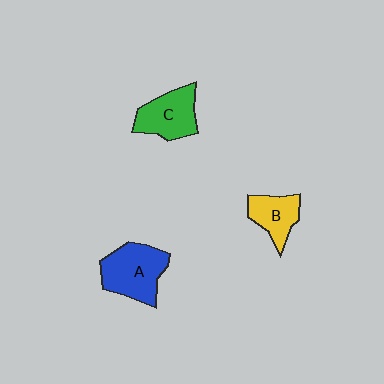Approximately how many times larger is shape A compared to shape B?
Approximately 1.5 times.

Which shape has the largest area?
Shape A (blue).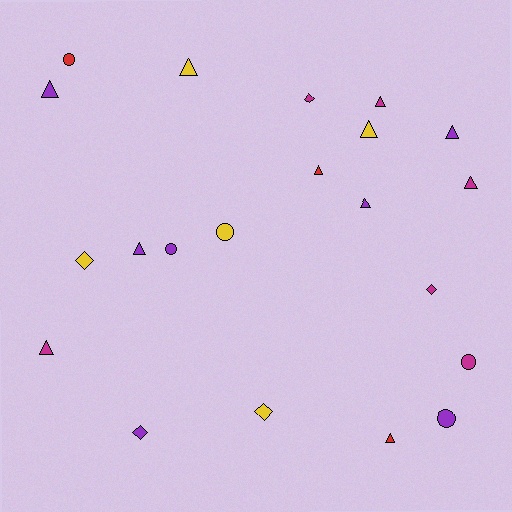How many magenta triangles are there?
There are 3 magenta triangles.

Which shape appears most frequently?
Triangle, with 11 objects.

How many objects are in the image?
There are 21 objects.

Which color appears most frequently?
Purple, with 7 objects.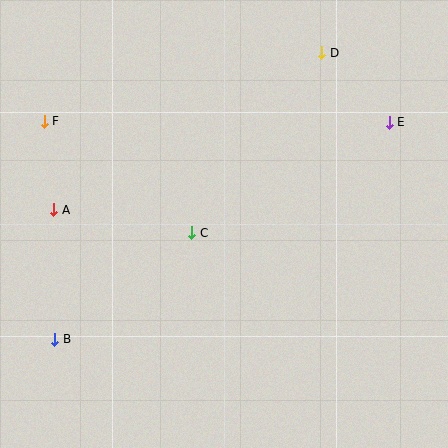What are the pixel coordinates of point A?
Point A is at (54, 209).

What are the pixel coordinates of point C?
Point C is at (192, 233).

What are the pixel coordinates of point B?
Point B is at (55, 339).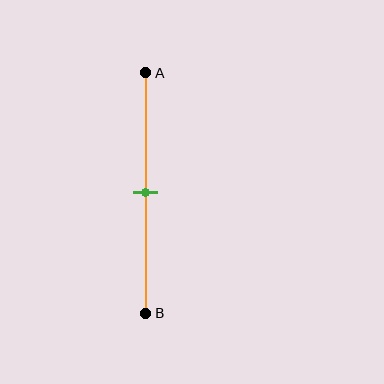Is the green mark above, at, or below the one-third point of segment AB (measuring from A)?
The green mark is below the one-third point of segment AB.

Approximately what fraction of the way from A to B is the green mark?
The green mark is approximately 50% of the way from A to B.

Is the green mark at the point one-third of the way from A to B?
No, the mark is at about 50% from A, not at the 33% one-third point.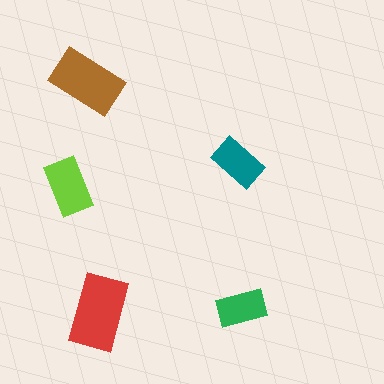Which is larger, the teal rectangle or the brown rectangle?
The brown one.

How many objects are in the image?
There are 5 objects in the image.